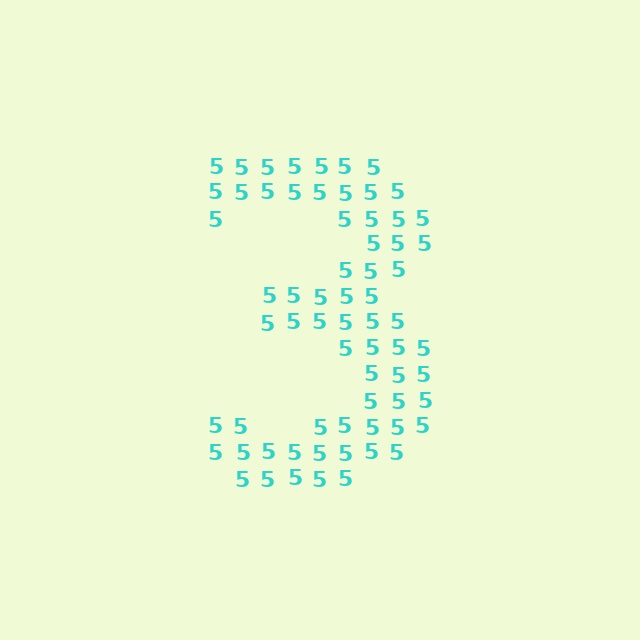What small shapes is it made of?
It is made of small digit 5's.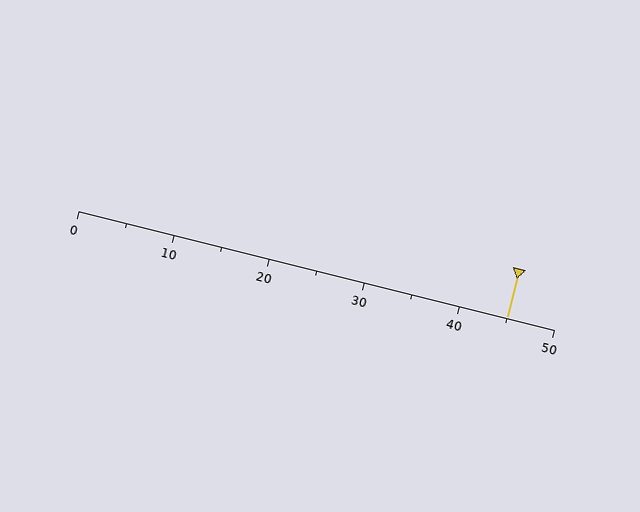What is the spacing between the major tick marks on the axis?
The major ticks are spaced 10 apart.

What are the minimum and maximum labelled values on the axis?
The axis runs from 0 to 50.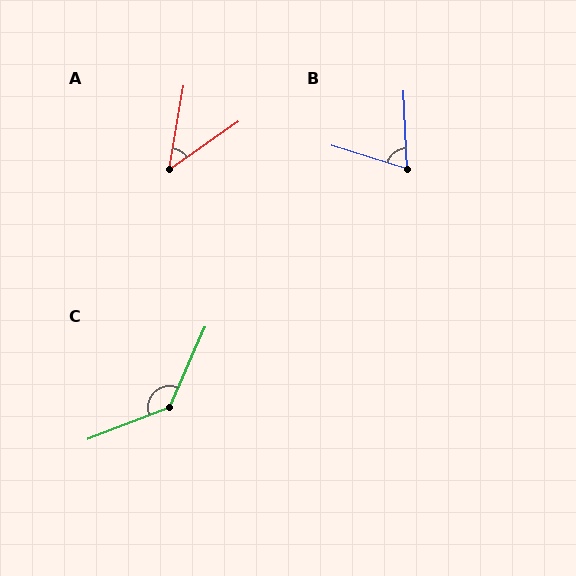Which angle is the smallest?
A, at approximately 46 degrees.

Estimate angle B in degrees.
Approximately 70 degrees.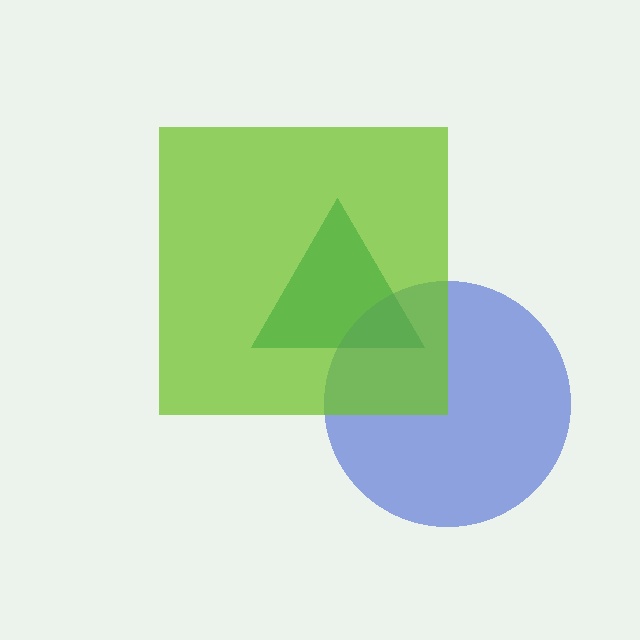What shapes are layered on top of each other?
The layered shapes are: a teal triangle, a blue circle, a lime square.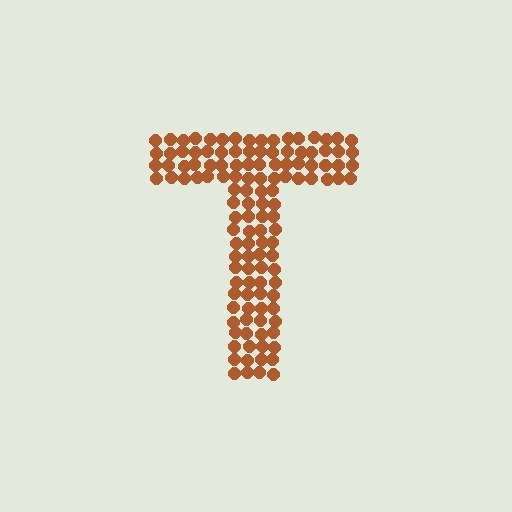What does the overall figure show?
The overall figure shows the letter T.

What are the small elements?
The small elements are circles.